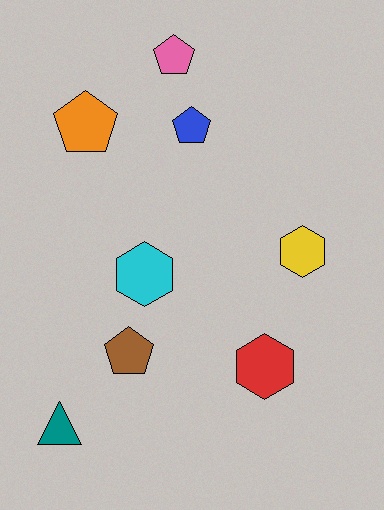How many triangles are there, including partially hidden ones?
There is 1 triangle.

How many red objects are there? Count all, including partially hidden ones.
There is 1 red object.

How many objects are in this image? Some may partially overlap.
There are 8 objects.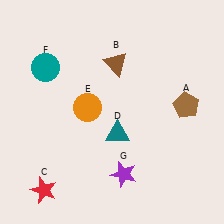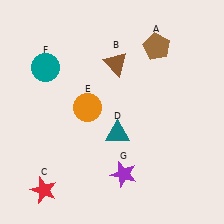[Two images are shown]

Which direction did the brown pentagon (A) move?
The brown pentagon (A) moved up.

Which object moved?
The brown pentagon (A) moved up.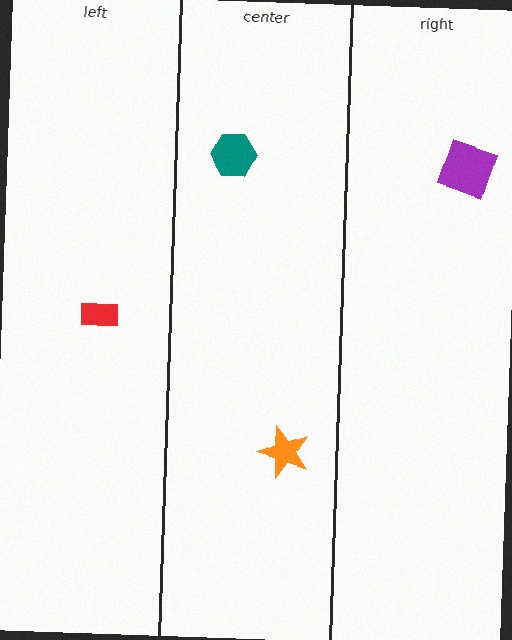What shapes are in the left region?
The red rectangle.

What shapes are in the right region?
The purple square.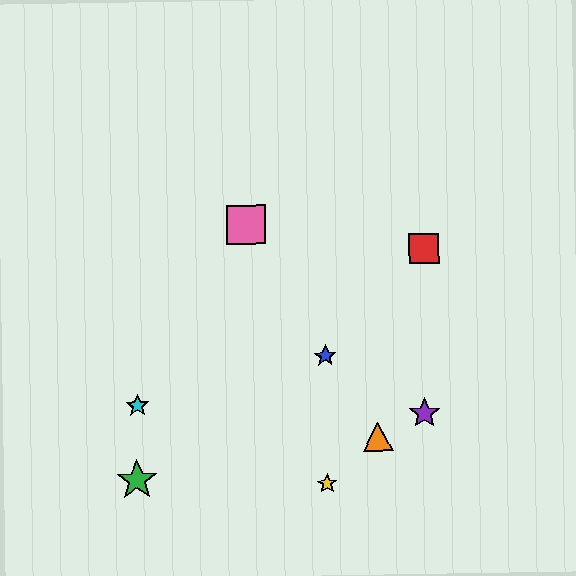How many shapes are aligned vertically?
2 shapes (the blue star, the yellow star) are aligned vertically.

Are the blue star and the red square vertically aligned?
No, the blue star is at x≈325 and the red square is at x≈424.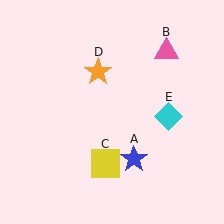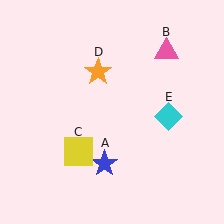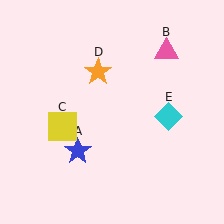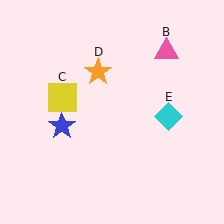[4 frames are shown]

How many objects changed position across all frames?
2 objects changed position: blue star (object A), yellow square (object C).